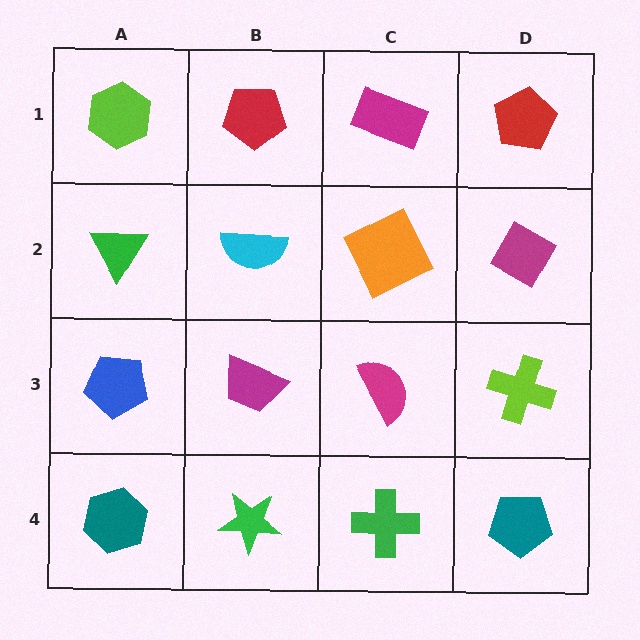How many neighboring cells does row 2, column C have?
4.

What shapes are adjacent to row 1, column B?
A cyan semicircle (row 2, column B), a lime hexagon (row 1, column A), a magenta rectangle (row 1, column C).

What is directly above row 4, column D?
A lime cross.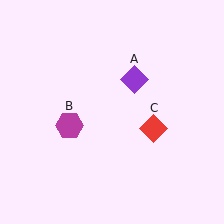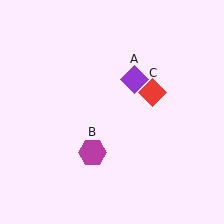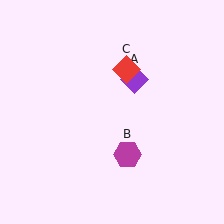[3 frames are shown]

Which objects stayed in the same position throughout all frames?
Purple diamond (object A) remained stationary.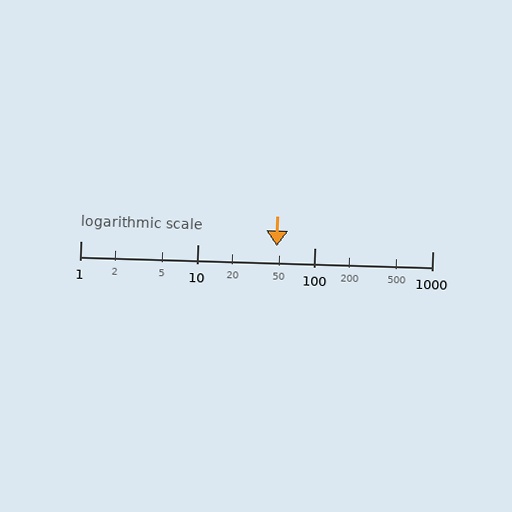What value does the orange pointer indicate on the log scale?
The pointer indicates approximately 47.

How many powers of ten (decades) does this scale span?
The scale spans 3 decades, from 1 to 1000.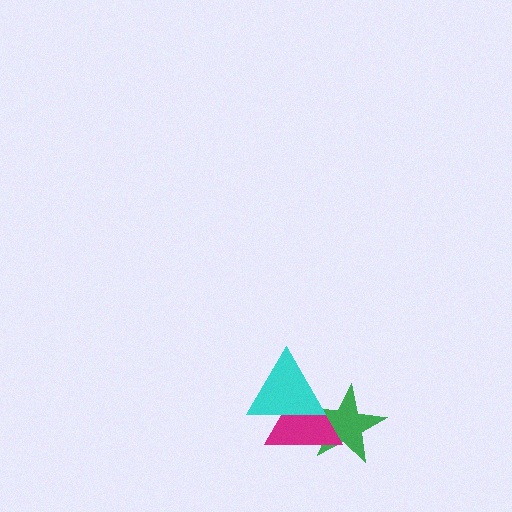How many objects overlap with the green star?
2 objects overlap with the green star.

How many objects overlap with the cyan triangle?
2 objects overlap with the cyan triangle.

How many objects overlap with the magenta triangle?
2 objects overlap with the magenta triangle.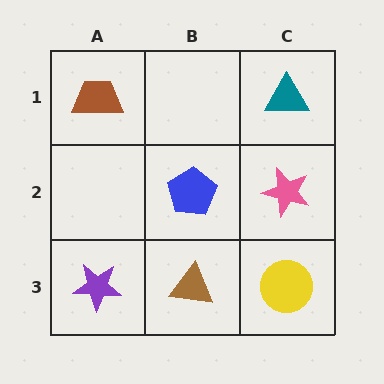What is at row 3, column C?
A yellow circle.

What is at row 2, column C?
A pink star.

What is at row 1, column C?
A teal triangle.